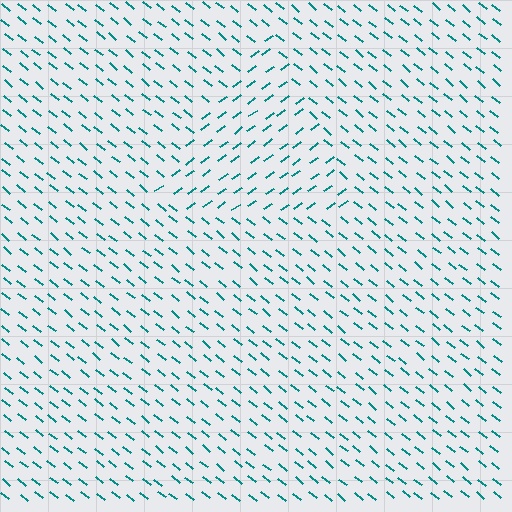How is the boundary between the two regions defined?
The boundary is defined purely by a change in line orientation (approximately 74 degrees difference). All lines are the same color and thickness.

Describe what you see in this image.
The image is filled with small teal line segments. A triangle region in the image has lines oriented differently from the surrounding lines, creating a visible texture boundary.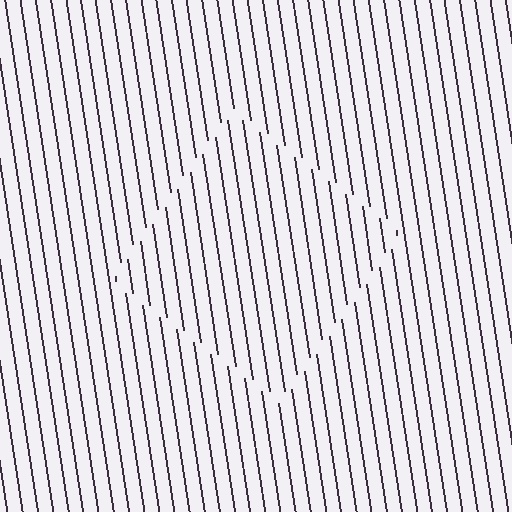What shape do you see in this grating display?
An illusory square. The interior of the shape contains the same grating, shifted by half a period — the contour is defined by the phase discontinuity where line-ends from the inner and outer gratings abut.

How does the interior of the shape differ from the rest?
The interior of the shape contains the same grating, shifted by half a period — the contour is defined by the phase discontinuity where line-ends from the inner and outer gratings abut.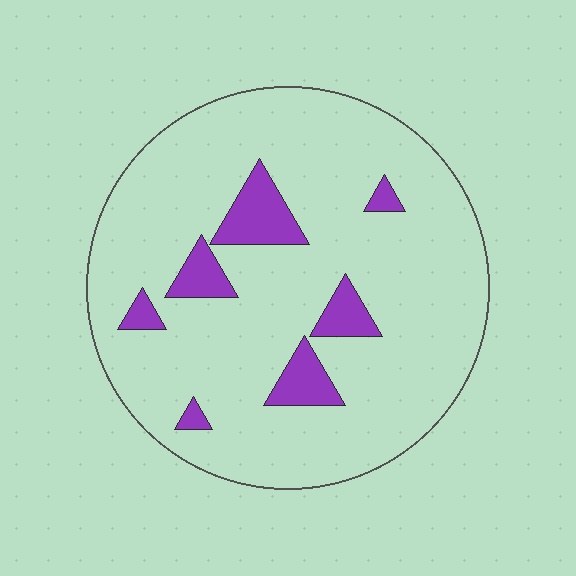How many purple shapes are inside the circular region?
7.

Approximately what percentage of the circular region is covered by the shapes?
Approximately 10%.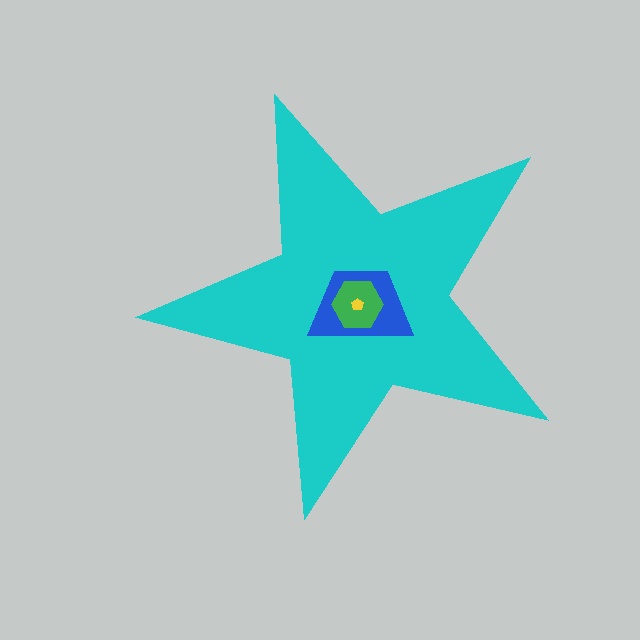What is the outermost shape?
The cyan star.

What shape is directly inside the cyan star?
The blue trapezoid.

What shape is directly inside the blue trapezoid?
The green hexagon.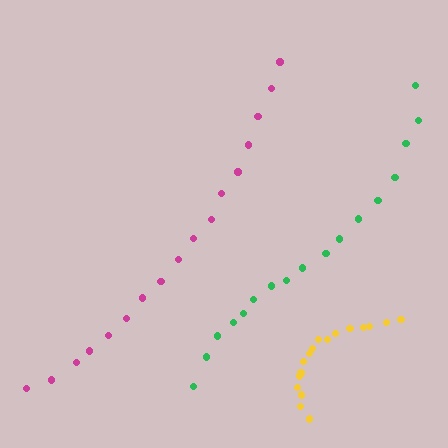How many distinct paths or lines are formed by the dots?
There are 3 distinct paths.